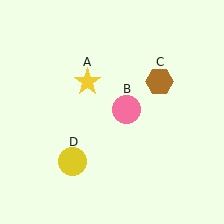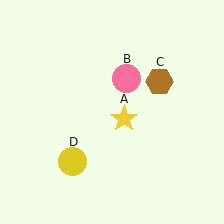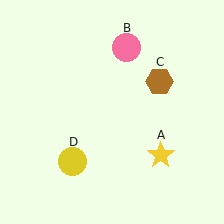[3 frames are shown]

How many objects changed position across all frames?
2 objects changed position: yellow star (object A), pink circle (object B).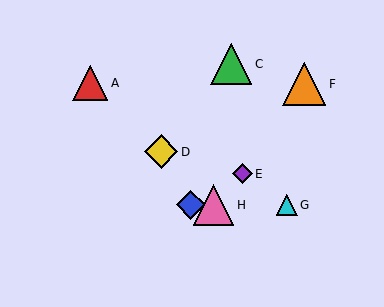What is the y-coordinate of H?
Object H is at y≈205.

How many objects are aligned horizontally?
3 objects (B, G, H) are aligned horizontally.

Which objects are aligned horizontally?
Objects B, G, H are aligned horizontally.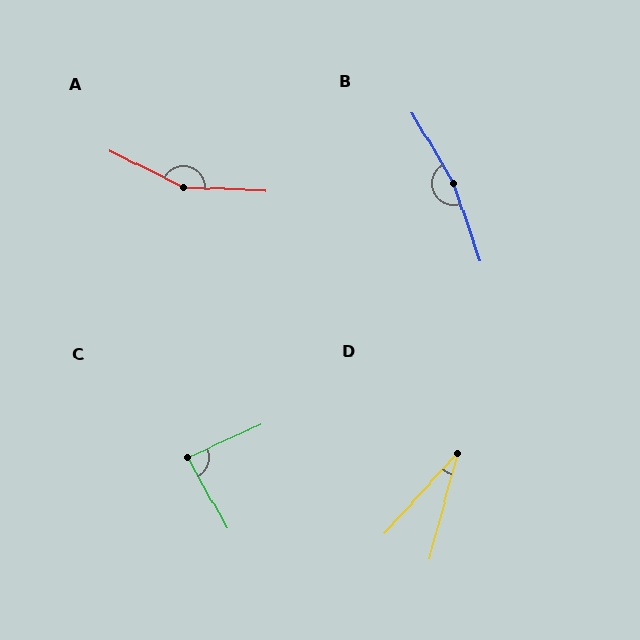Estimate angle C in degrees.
Approximately 85 degrees.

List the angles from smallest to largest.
D (27°), C (85°), A (156°), B (169°).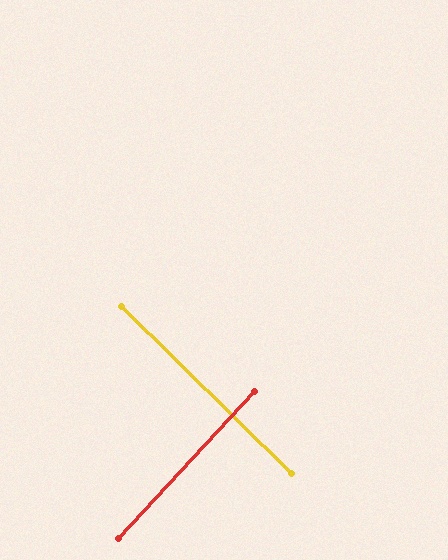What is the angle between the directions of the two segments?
Approximately 88 degrees.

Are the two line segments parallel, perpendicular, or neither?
Perpendicular — they meet at approximately 88°.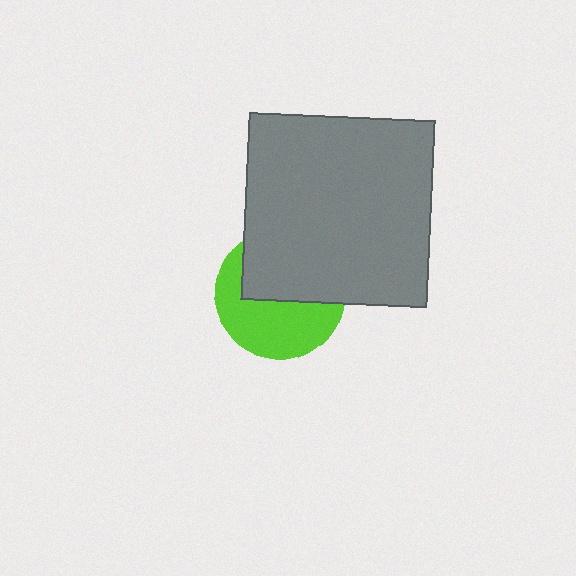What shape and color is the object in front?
The object in front is a gray square.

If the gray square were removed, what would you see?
You would see the complete lime circle.